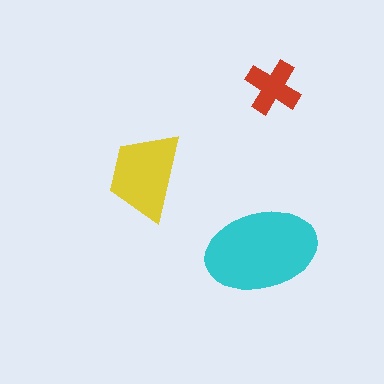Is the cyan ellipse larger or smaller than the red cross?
Larger.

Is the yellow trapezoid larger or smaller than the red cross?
Larger.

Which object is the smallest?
The red cross.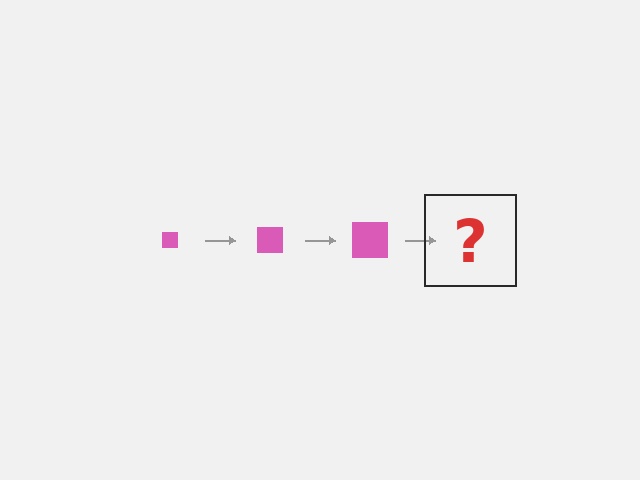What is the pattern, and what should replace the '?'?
The pattern is that the square gets progressively larger each step. The '?' should be a pink square, larger than the previous one.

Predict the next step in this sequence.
The next step is a pink square, larger than the previous one.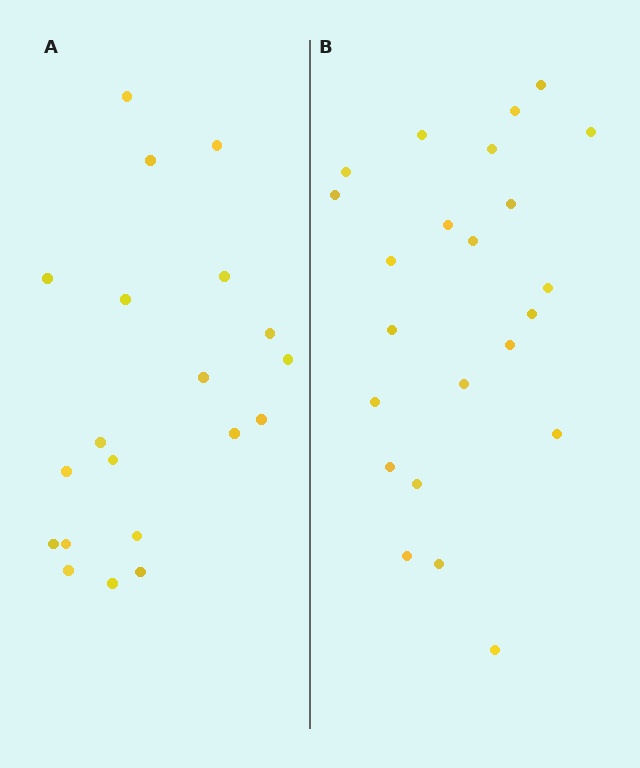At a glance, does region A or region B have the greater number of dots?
Region B (the right region) has more dots.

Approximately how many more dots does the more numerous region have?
Region B has just a few more — roughly 2 or 3 more dots than region A.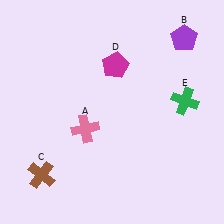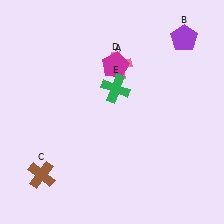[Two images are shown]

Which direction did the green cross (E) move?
The green cross (E) moved left.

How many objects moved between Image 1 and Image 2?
2 objects moved between the two images.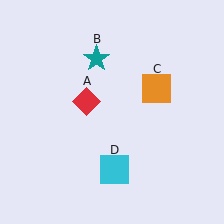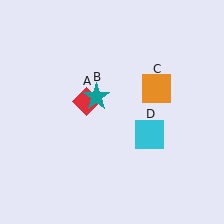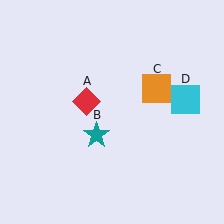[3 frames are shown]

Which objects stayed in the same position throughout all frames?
Red diamond (object A) and orange square (object C) remained stationary.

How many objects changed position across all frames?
2 objects changed position: teal star (object B), cyan square (object D).